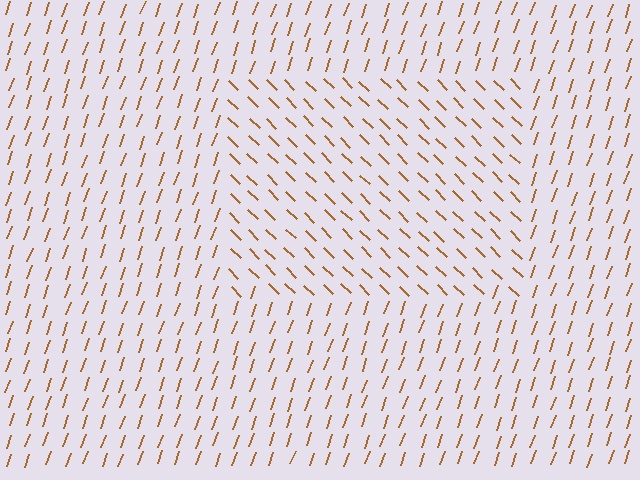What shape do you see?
I see a rectangle.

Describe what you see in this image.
The image is filled with small brown line segments. A rectangle region in the image has lines oriented differently from the surrounding lines, creating a visible texture boundary.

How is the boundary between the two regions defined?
The boundary is defined purely by a change in line orientation (approximately 65 degrees difference). All lines are the same color and thickness.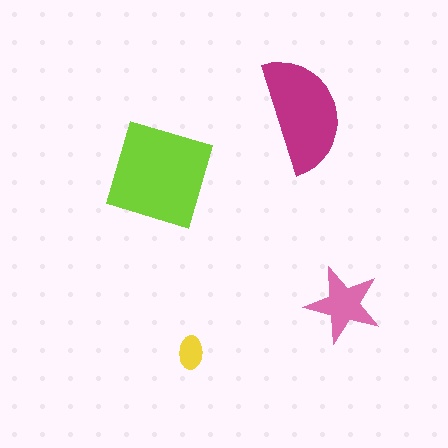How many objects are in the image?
There are 4 objects in the image.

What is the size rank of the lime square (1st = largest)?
1st.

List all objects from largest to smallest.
The lime square, the magenta semicircle, the pink star, the yellow ellipse.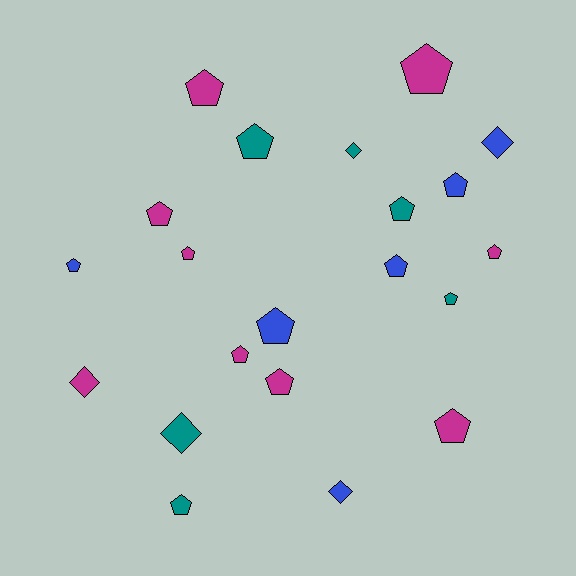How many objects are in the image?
There are 21 objects.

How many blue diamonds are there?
There are 2 blue diamonds.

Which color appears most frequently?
Magenta, with 9 objects.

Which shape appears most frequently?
Pentagon, with 16 objects.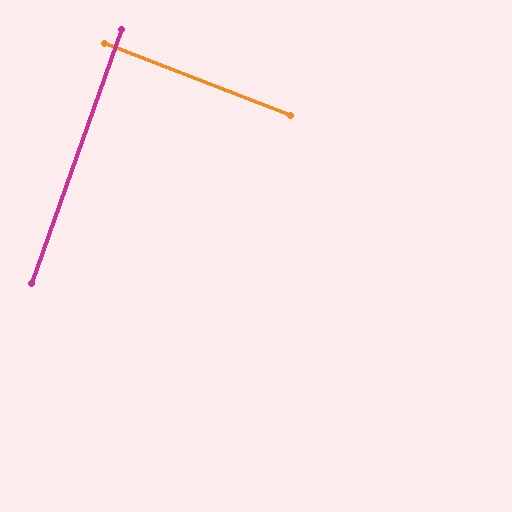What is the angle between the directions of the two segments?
Approximately 88 degrees.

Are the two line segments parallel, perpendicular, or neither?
Perpendicular — they meet at approximately 88°.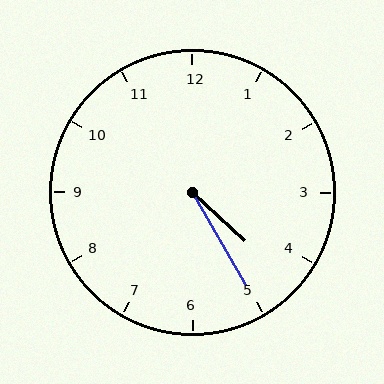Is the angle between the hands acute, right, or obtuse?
It is acute.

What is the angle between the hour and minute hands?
Approximately 18 degrees.